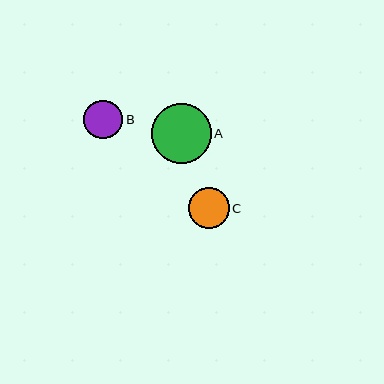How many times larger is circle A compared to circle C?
Circle A is approximately 1.5 times the size of circle C.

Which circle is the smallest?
Circle B is the smallest with a size of approximately 39 pixels.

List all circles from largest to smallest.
From largest to smallest: A, C, B.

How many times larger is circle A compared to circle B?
Circle A is approximately 1.5 times the size of circle B.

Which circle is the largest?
Circle A is the largest with a size of approximately 60 pixels.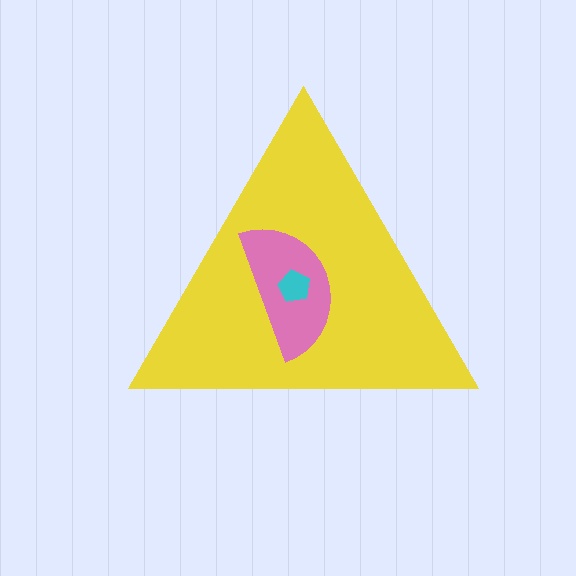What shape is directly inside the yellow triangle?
The pink semicircle.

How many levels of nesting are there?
3.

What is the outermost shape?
The yellow triangle.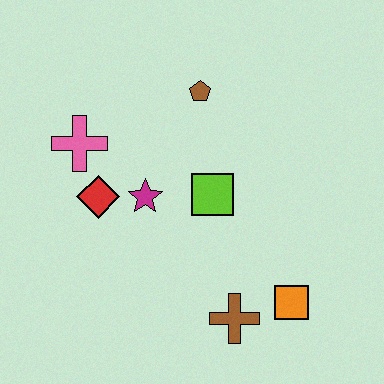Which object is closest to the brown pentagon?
The lime square is closest to the brown pentagon.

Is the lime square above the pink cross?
No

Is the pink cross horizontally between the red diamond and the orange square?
No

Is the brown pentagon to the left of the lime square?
Yes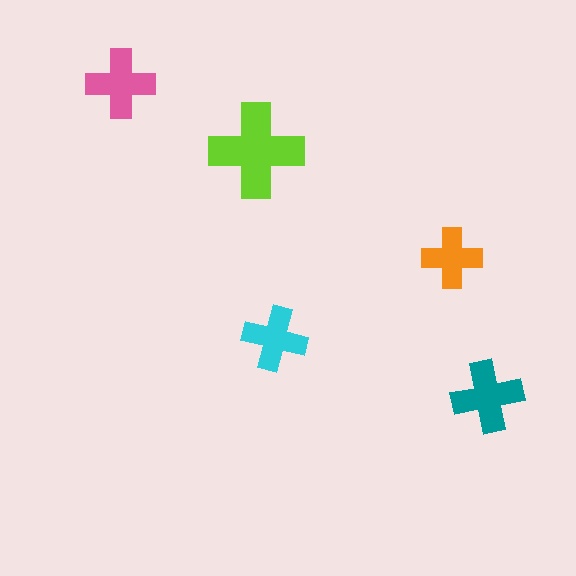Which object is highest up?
The pink cross is topmost.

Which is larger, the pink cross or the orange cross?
The pink one.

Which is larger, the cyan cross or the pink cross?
The pink one.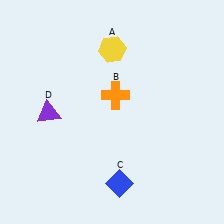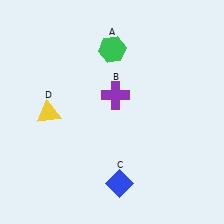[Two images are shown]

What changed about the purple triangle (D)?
In Image 1, D is purple. In Image 2, it changed to yellow.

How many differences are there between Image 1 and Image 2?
There are 3 differences between the two images.